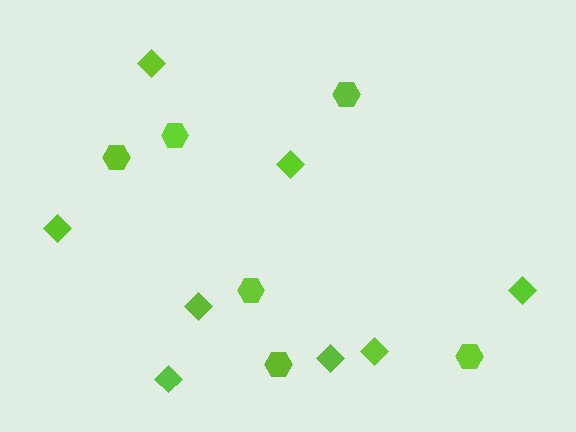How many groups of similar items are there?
There are 2 groups: one group of hexagons (6) and one group of diamonds (8).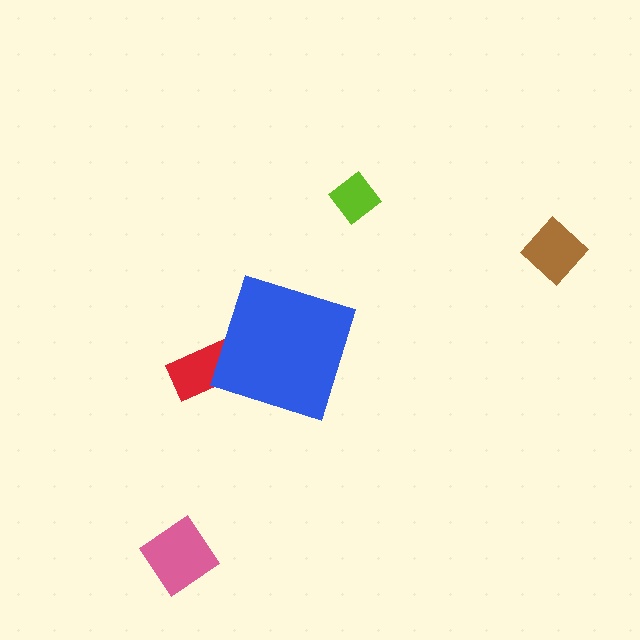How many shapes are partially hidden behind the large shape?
1 shape is partially hidden.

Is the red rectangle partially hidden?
Yes, the red rectangle is partially hidden behind the blue diamond.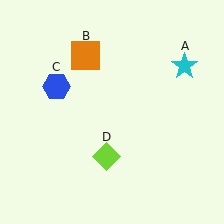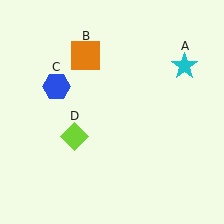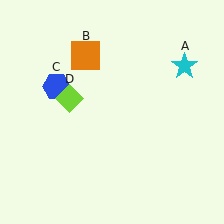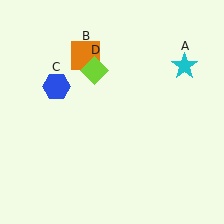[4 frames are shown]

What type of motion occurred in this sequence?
The lime diamond (object D) rotated clockwise around the center of the scene.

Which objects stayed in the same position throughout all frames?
Cyan star (object A) and orange square (object B) and blue hexagon (object C) remained stationary.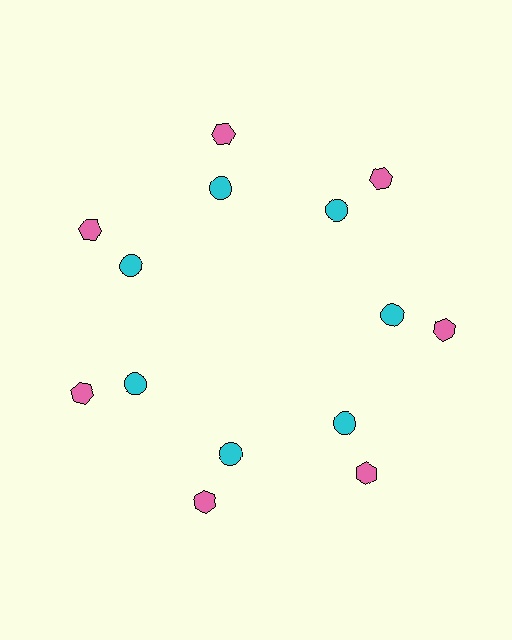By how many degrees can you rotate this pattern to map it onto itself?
The pattern maps onto itself every 51 degrees of rotation.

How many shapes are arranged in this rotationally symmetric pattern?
There are 14 shapes, arranged in 7 groups of 2.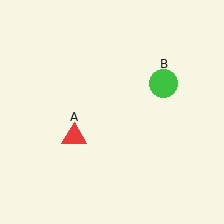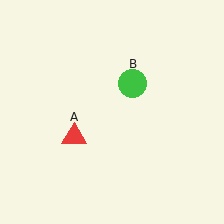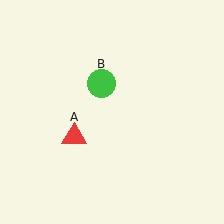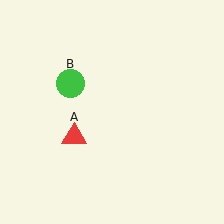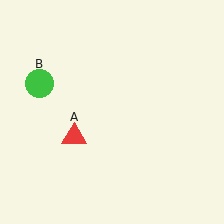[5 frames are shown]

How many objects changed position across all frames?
1 object changed position: green circle (object B).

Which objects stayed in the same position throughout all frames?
Red triangle (object A) remained stationary.